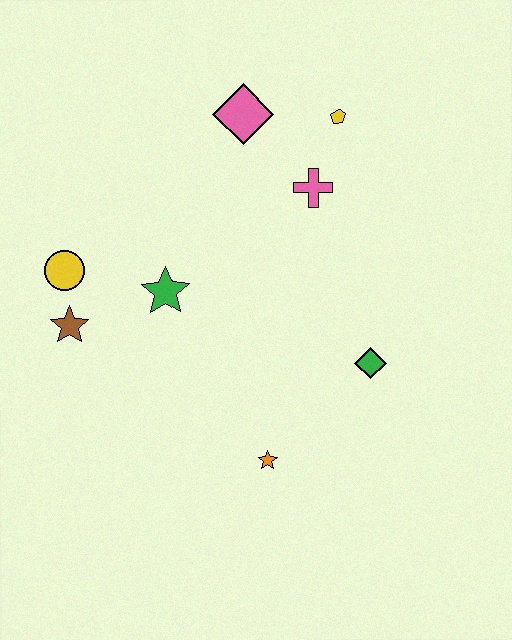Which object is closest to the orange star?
The green diamond is closest to the orange star.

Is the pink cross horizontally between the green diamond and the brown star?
Yes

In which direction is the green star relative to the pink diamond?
The green star is below the pink diamond.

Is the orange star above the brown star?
No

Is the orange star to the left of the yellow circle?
No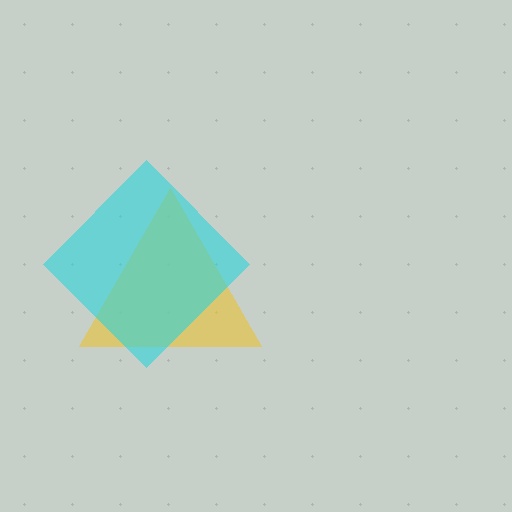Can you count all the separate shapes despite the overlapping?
Yes, there are 2 separate shapes.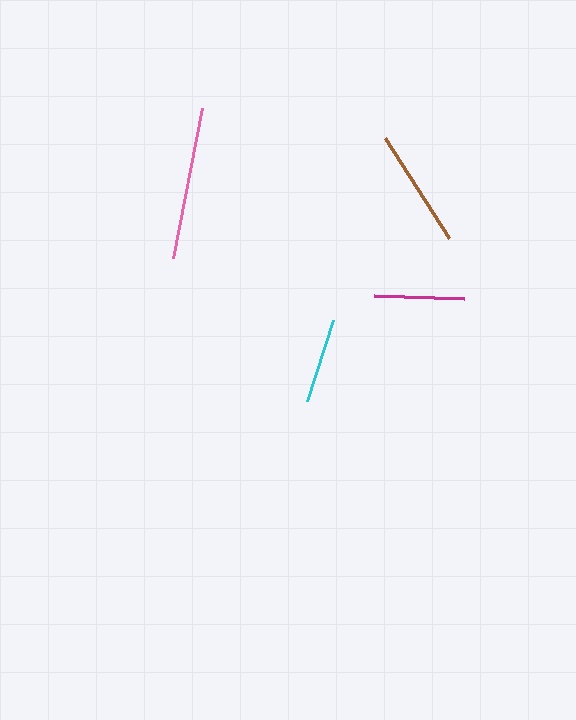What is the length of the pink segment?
The pink segment is approximately 153 pixels long.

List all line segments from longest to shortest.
From longest to shortest: pink, brown, magenta, cyan.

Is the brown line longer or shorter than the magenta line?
The brown line is longer than the magenta line.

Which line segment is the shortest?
The cyan line is the shortest at approximately 85 pixels.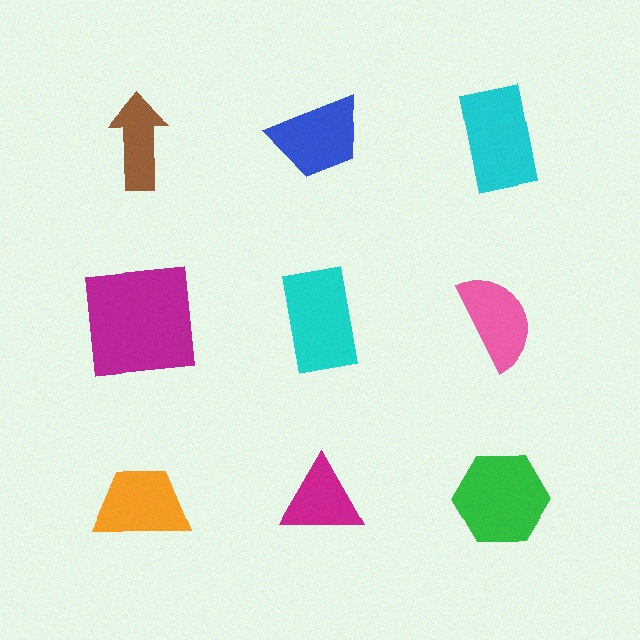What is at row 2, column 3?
A pink semicircle.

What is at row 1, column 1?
A brown arrow.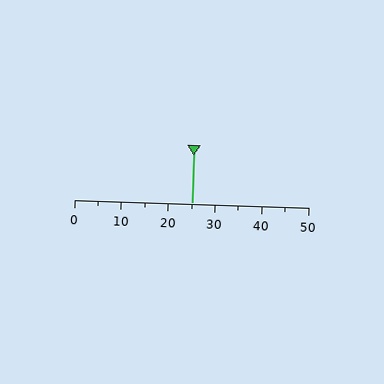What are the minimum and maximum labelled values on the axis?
The axis runs from 0 to 50.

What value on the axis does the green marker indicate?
The marker indicates approximately 25.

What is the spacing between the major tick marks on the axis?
The major ticks are spaced 10 apart.